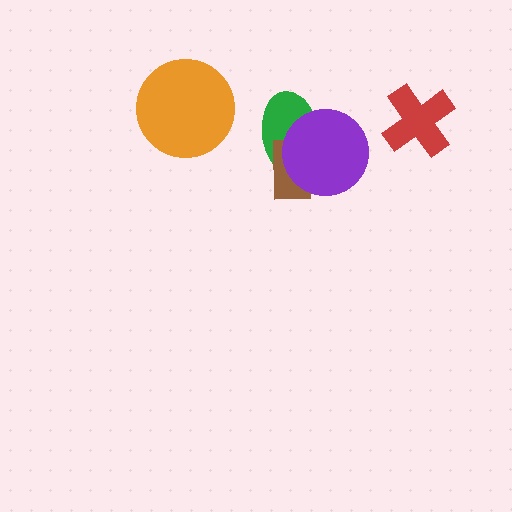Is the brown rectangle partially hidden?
Yes, it is partially covered by another shape.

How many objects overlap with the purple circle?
2 objects overlap with the purple circle.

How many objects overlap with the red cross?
0 objects overlap with the red cross.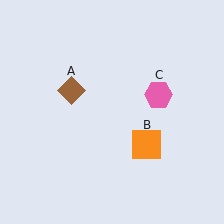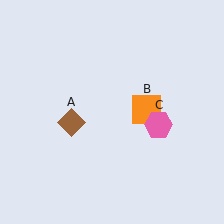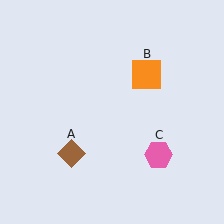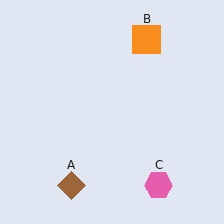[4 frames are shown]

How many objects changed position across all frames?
3 objects changed position: brown diamond (object A), orange square (object B), pink hexagon (object C).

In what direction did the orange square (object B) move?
The orange square (object B) moved up.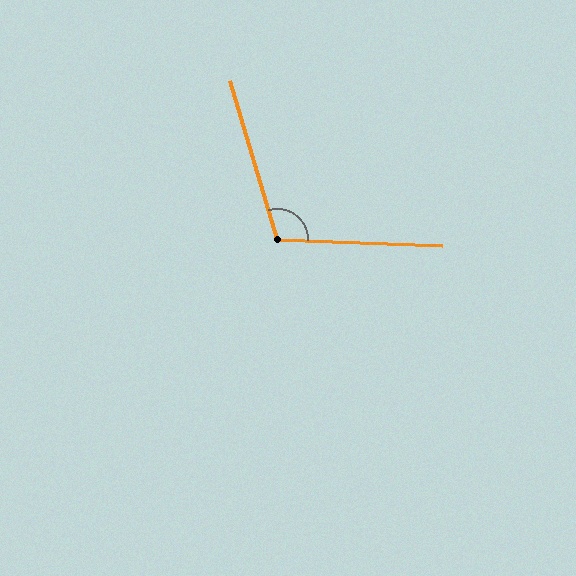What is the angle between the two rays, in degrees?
Approximately 109 degrees.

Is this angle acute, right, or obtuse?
It is obtuse.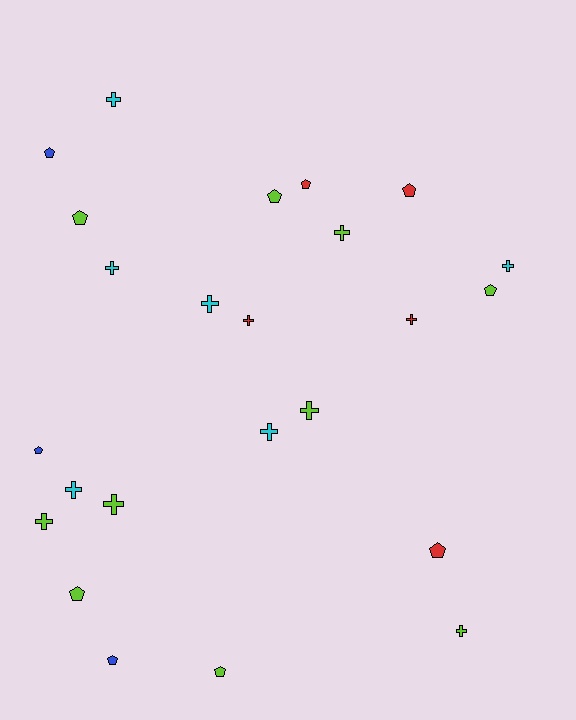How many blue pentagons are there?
There are 3 blue pentagons.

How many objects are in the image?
There are 24 objects.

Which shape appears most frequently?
Cross, with 13 objects.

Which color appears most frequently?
Lime, with 10 objects.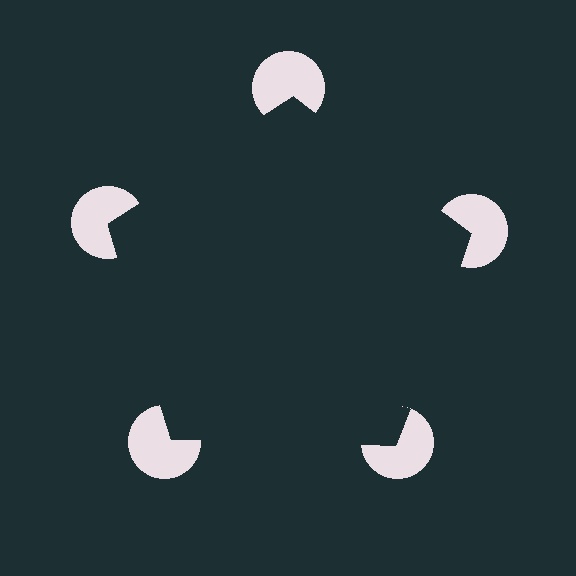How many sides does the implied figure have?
5 sides.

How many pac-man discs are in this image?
There are 5 — one at each vertex of the illusory pentagon.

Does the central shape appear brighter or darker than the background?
It typically appears slightly darker than the background, even though no actual brightness change is drawn.